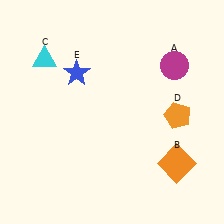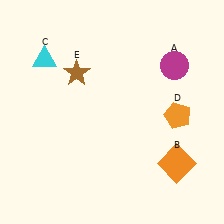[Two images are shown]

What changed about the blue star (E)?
In Image 1, E is blue. In Image 2, it changed to brown.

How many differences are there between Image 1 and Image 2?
There is 1 difference between the two images.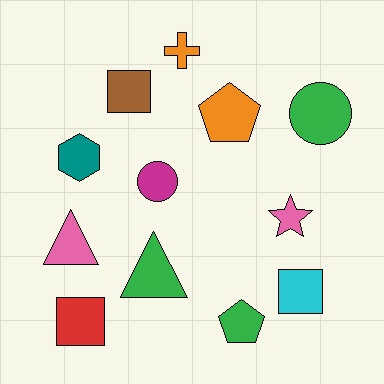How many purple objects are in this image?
There are no purple objects.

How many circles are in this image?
There are 2 circles.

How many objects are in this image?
There are 12 objects.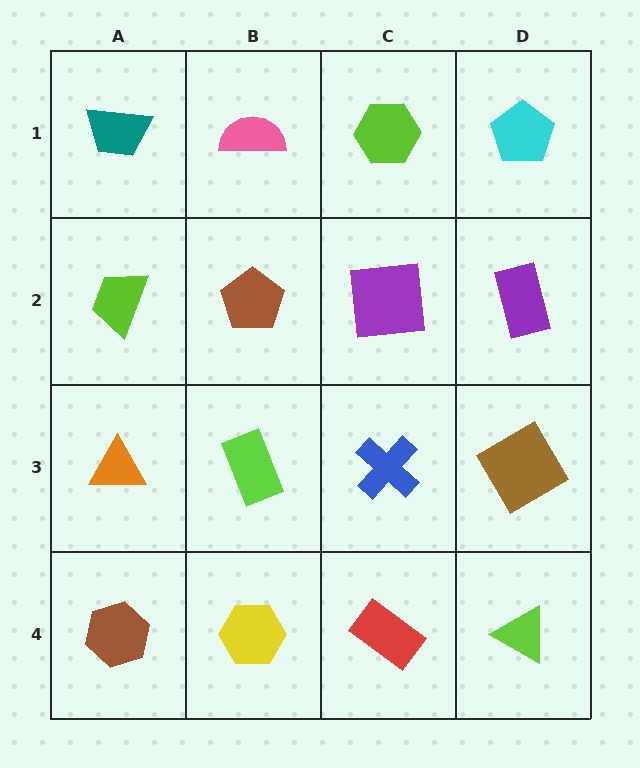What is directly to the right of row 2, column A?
A brown pentagon.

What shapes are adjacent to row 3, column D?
A purple rectangle (row 2, column D), a lime triangle (row 4, column D), a blue cross (row 3, column C).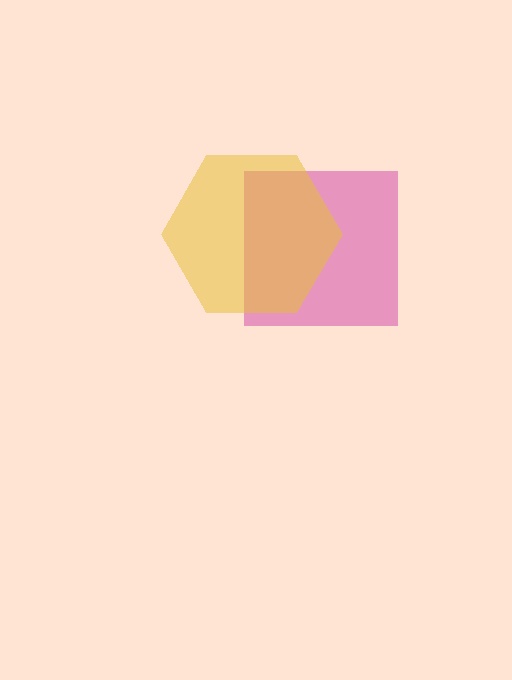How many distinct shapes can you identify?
There are 2 distinct shapes: a pink square, a yellow hexagon.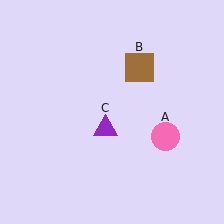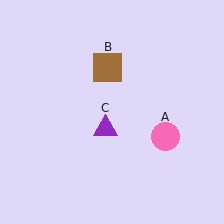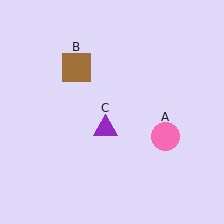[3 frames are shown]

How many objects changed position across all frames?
1 object changed position: brown square (object B).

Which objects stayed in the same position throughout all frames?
Pink circle (object A) and purple triangle (object C) remained stationary.